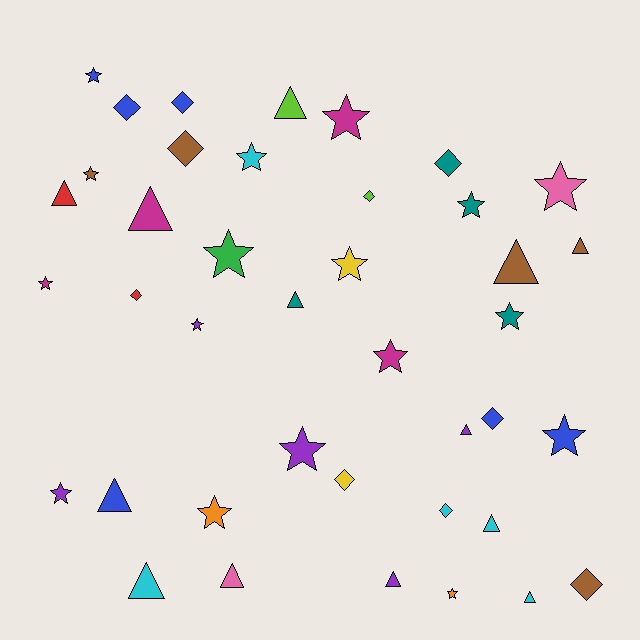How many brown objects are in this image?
There are 5 brown objects.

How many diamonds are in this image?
There are 10 diamonds.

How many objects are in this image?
There are 40 objects.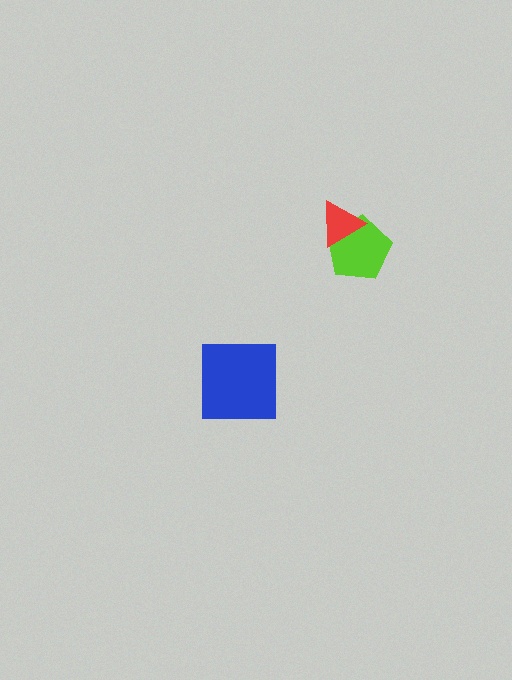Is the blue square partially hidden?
No, no other shape covers it.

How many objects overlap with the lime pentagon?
1 object overlaps with the lime pentagon.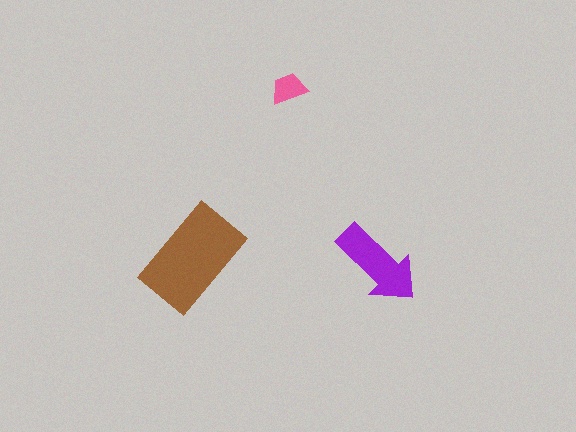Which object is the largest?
The brown rectangle.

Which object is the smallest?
The pink trapezoid.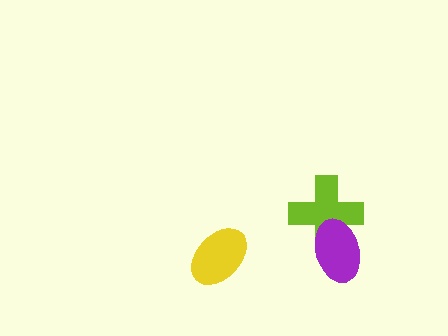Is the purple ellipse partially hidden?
No, no other shape covers it.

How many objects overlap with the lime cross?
1 object overlaps with the lime cross.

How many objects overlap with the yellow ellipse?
0 objects overlap with the yellow ellipse.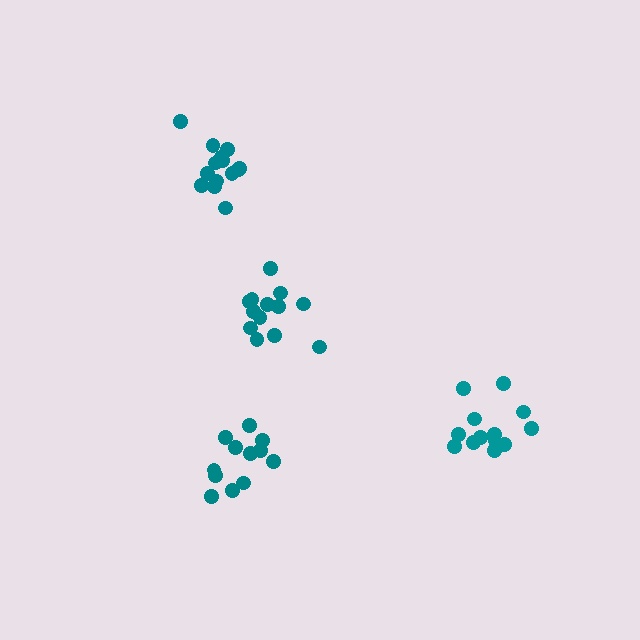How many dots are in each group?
Group 1: 13 dots, Group 2: 14 dots, Group 3: 12 dots, Group 4: 13 dots (52 total).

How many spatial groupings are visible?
There are 4 spatial groupings.